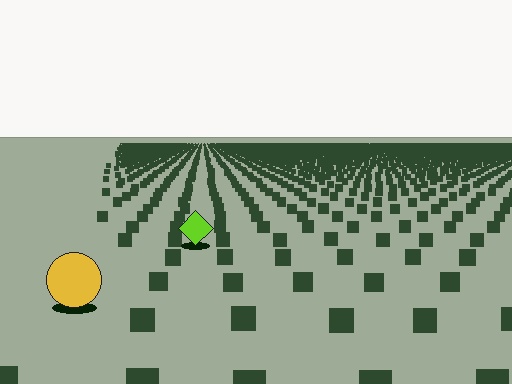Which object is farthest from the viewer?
The lime diamond is farthest from the viewer. It appears smaller and the ground texture around it is denser.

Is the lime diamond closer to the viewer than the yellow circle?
No. The yellow circle is closer — you can tell from the texture gradient: the ground texture is coarser near it.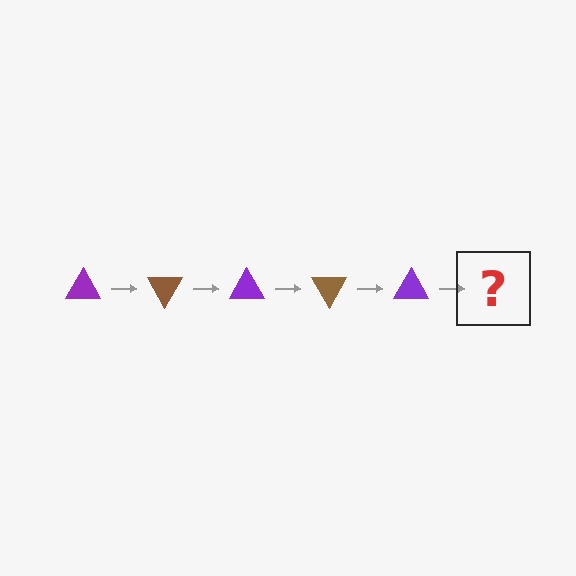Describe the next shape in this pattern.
It should be a brown triangle, rotated 300 degrees from the start.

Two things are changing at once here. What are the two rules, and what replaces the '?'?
The two rules are that it rotates 60 degrees each step and the color cycles through purple and brown. The '?' should be a brown triangle, rotated 300 degrees from the start.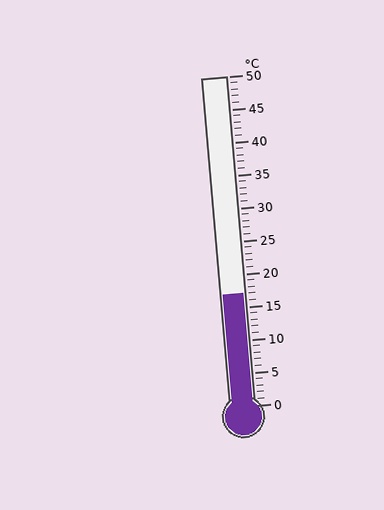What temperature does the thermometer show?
The thermometer shows approximately 17°C.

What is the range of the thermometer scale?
The thermometer scale ranges from 0°C to 50°C.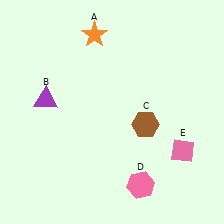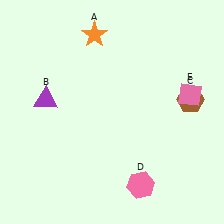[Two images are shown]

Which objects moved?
The objects that moved are: the brown hexagon (C), the pink diamond (E).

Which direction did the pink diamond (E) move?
The pink diamond (E) moved up.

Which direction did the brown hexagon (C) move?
The brown hexagon (C) moved right.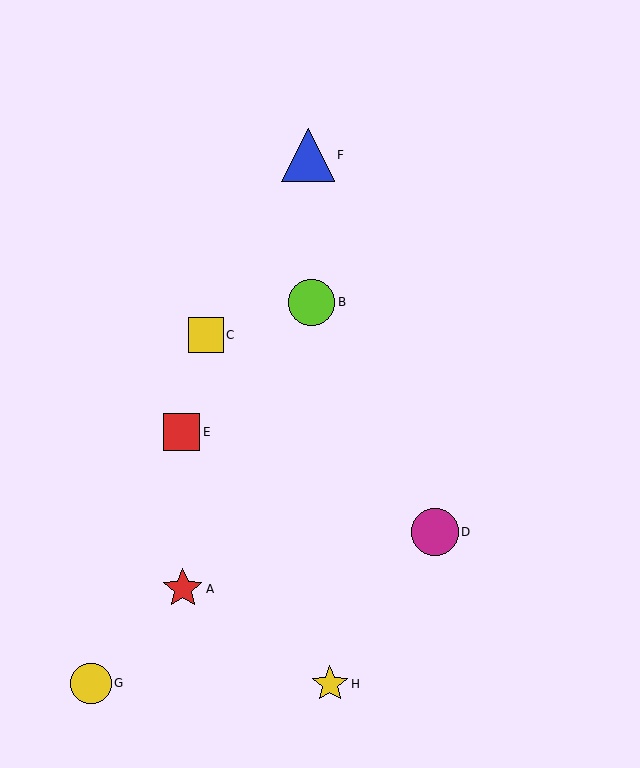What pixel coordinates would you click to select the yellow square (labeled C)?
Click at (206, 335) to select the yellow square C.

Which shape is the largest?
The blue triangle (labeled F) is the largest.